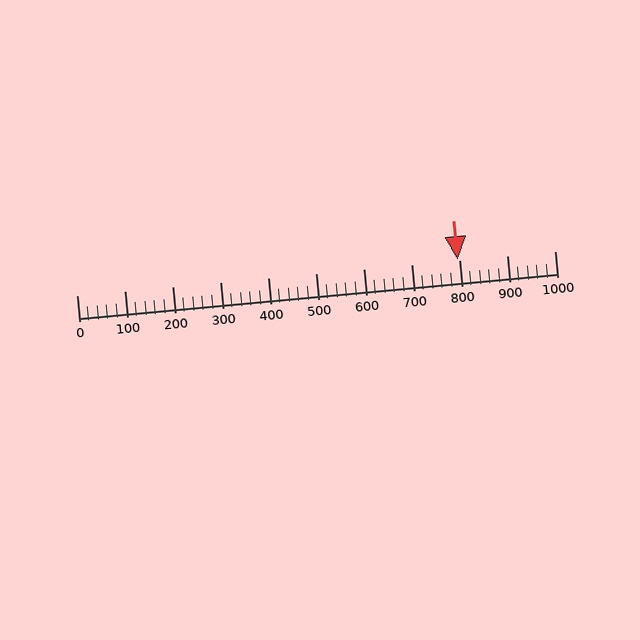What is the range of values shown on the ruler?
The ruler shows values from 0 to 1000.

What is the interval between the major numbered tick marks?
The major tick marks are spaced 100 units apart.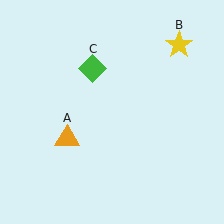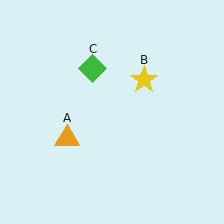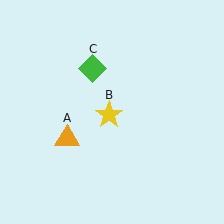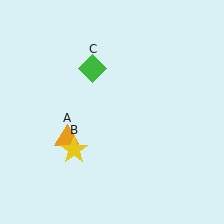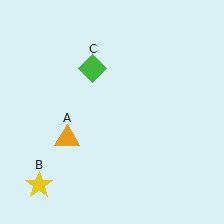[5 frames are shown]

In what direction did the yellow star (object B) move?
The yellow star (object B) moved down and to the left.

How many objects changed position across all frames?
1 object changed position: yellow star (object B).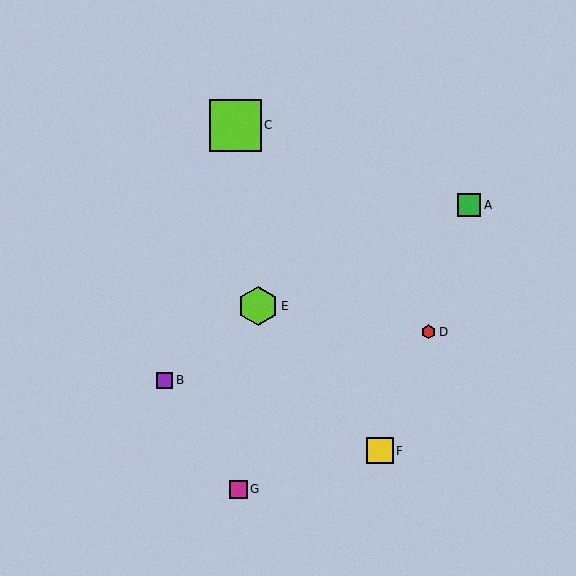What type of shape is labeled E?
Shape E is a lime hexagon.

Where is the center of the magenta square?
The center of the magenta square is at (239, 490).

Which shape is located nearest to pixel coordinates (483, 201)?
The green square (labeled A) at (469, 205) is nearest to that location.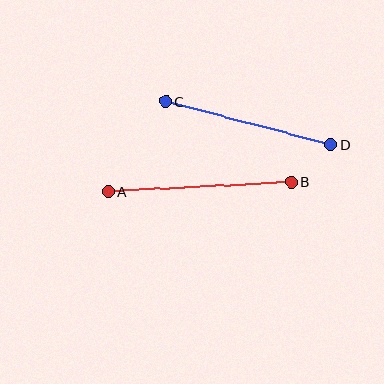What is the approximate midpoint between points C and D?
The midpoint is at approximately (248, 123) pixels.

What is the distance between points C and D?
The distance is approximately 171 pixels.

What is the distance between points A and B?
The distance is approximately 183 pixels.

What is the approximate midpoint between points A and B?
The midpoint is at approximately (200, 187) pixels.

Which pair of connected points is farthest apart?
Points A and B are farthest apart.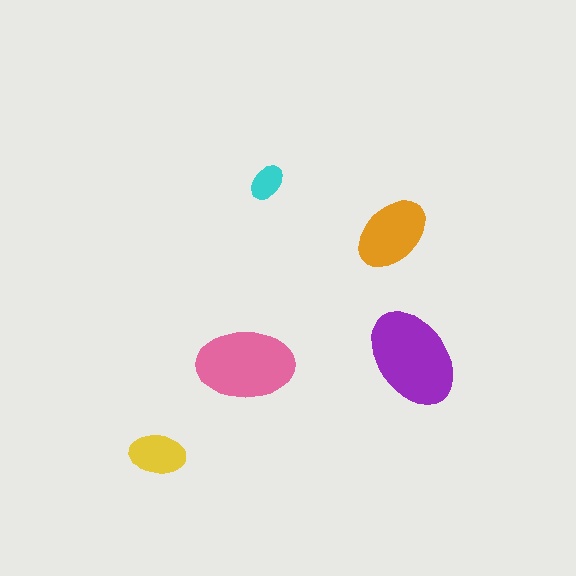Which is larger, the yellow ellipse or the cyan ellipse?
The yellow one.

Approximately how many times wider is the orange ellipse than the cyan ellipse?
About 2 times wider.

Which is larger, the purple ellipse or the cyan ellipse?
The purple one.